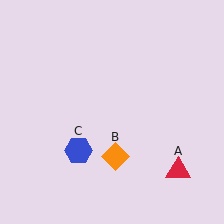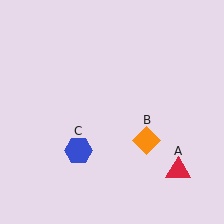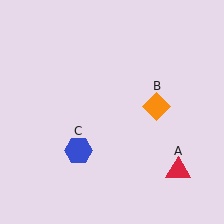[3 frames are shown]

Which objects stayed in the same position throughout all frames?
Red triangle (object A) and blue hexagon (object C) remained stationary.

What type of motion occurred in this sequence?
The orange diamond (object B) rotated counterclockwise around the center of the scene.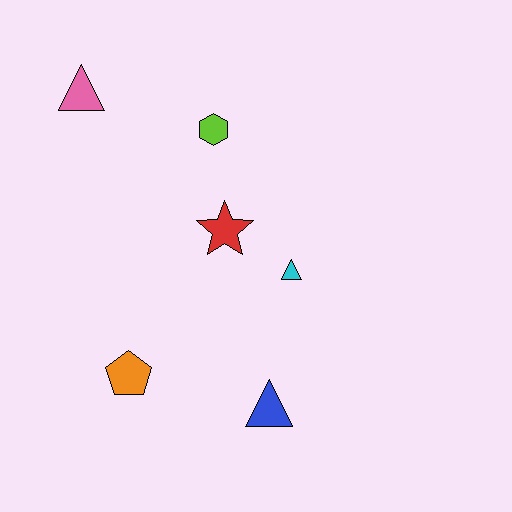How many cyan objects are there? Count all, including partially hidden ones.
There is 1 cyan object.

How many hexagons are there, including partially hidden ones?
There is 1 hexagon.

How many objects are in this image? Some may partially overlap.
There are 6 objects.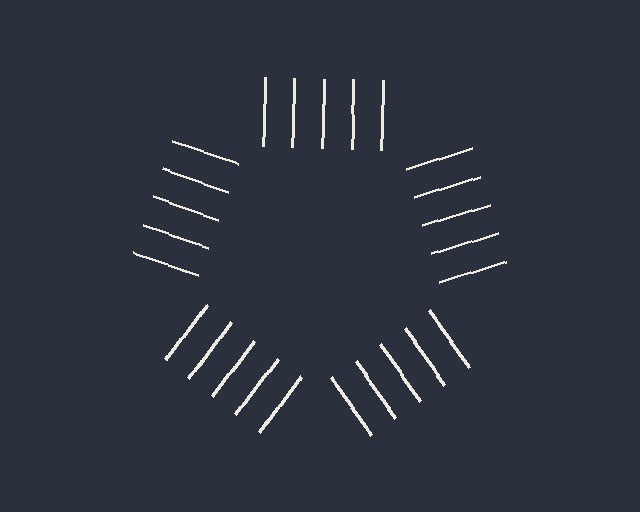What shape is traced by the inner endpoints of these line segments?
An illusory pentagon — the line segments terminate on its edges but no continuous stroke is drawn.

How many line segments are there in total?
25 — 5 along each of the 5 edges.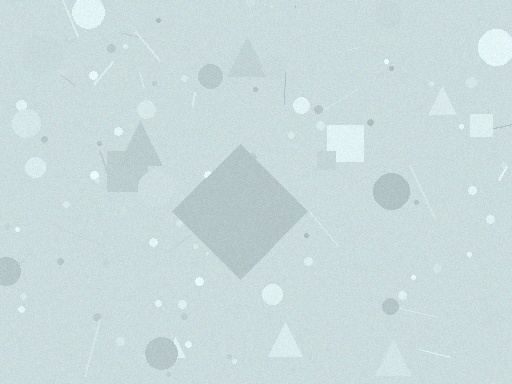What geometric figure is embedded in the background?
A diamond is embedded in the background.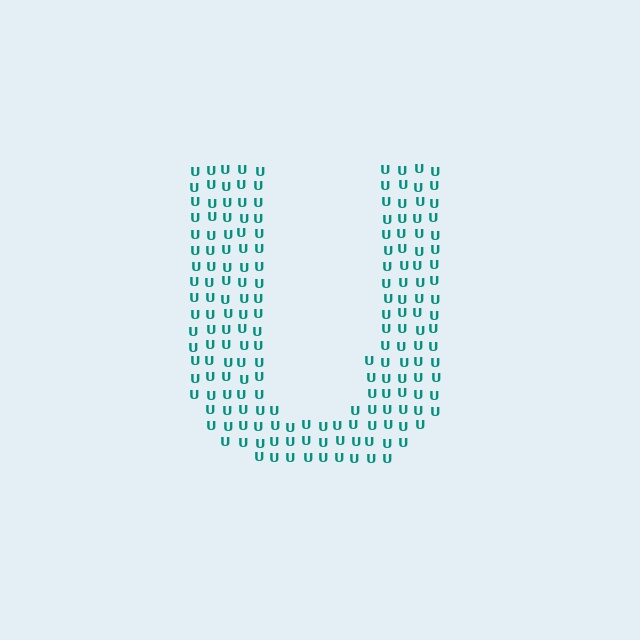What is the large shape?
The large shape is the letter U.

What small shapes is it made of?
It is made of small letter U's.